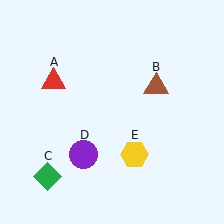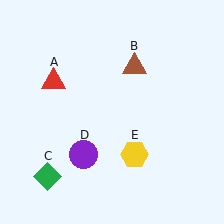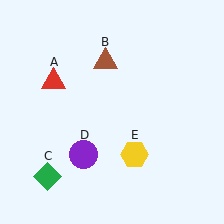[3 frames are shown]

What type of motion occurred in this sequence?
The brown triangle (object B) rotated counterclockwise around the center of the scene.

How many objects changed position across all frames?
1 object changed position: brown triangle (object B).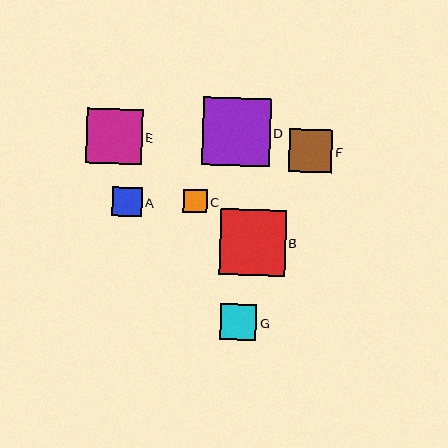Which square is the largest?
Square D is the largest with a size of approximately 68 pixels.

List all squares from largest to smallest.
From largest to smallest: D, B, E, F, G, A, C.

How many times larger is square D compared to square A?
Square D is approximately 2.3 times the size of square A.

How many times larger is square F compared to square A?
Square F is approximately 1.5 times the size of square A.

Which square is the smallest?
Square C is the smallest with a size of approximately 23 pixels.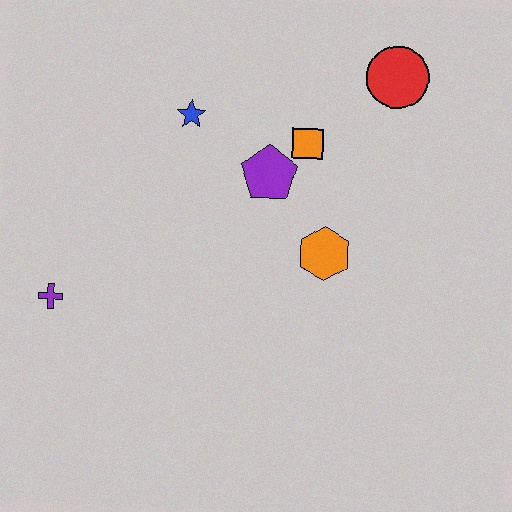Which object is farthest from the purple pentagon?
The purple cross is farthest from the purple pentagon.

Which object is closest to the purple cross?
The blue star is closest to the purple cross.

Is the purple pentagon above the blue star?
No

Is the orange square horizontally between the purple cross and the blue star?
No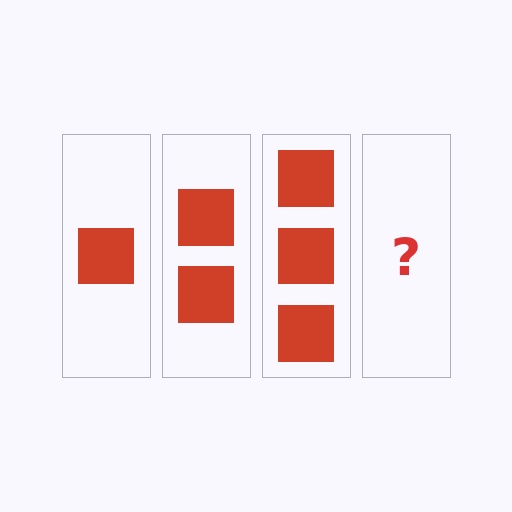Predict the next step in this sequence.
The next step is 4 squares.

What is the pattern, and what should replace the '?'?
The pattern is that each step adds one more square. The '?' should be 4 squares.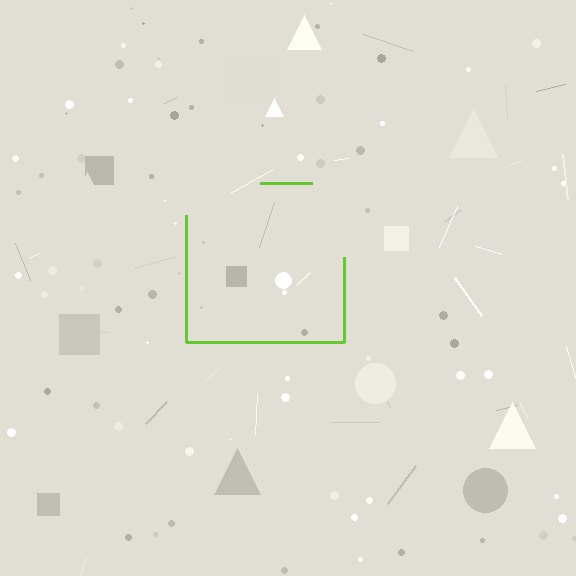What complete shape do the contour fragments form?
The contour fragments form a square.